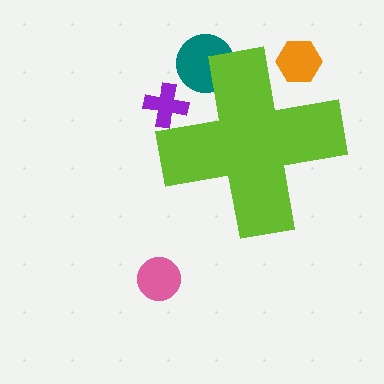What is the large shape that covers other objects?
A lime cross.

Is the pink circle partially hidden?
No, the pink circle is fully visible.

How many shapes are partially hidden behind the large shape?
3 shapes are partially hidden.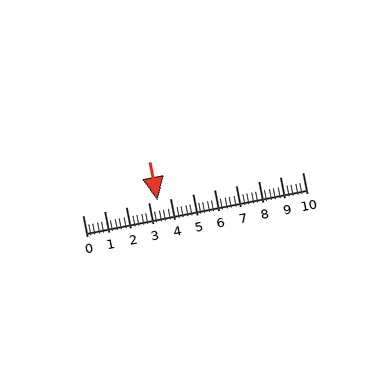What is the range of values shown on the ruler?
The ruler shows values from 0 to 10.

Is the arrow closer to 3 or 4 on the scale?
The arrow is closer to 3.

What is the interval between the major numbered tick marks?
The major tick marks are spaced 1 units apart.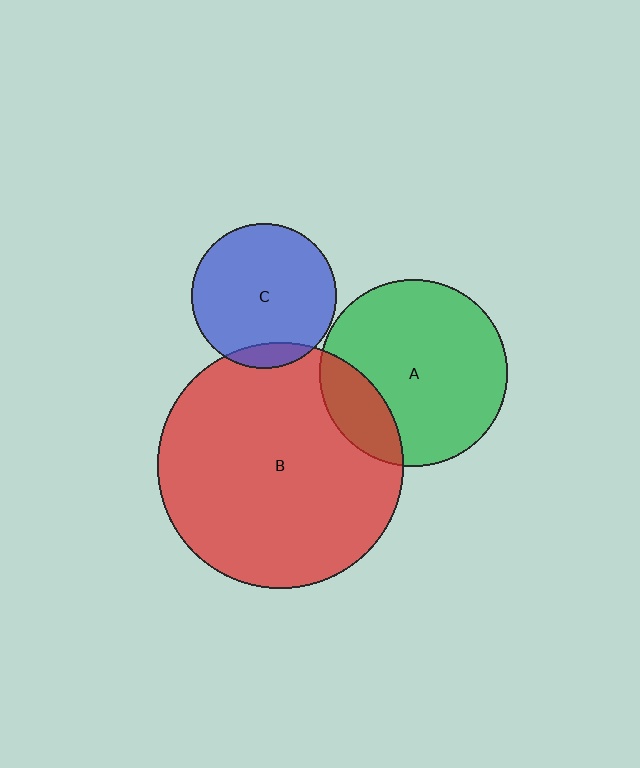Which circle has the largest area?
Circle B (red).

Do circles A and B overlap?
Yes.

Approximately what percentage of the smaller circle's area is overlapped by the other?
Approximately 20%.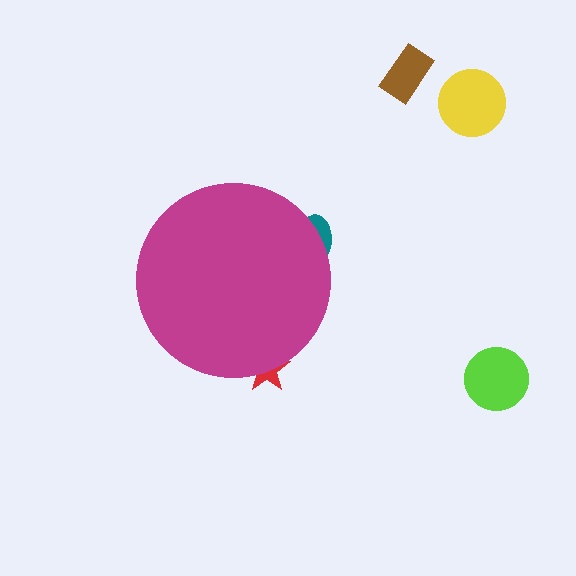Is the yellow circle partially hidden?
No, the yellow circle is fully visible.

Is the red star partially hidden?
Yes, the red star is partially hidden behind the magenta circle.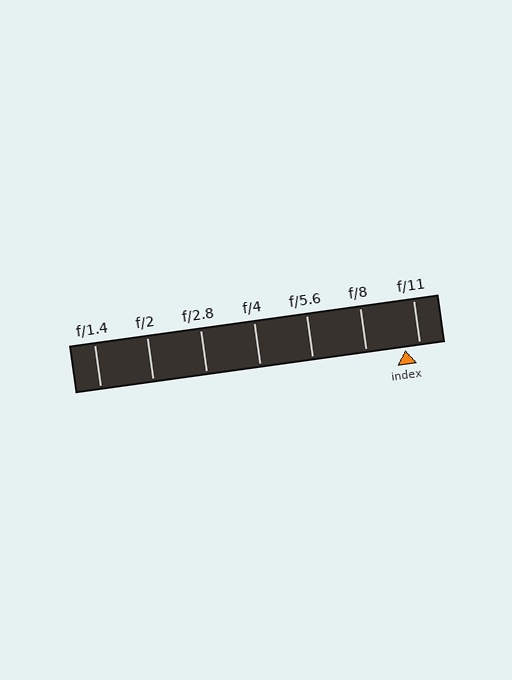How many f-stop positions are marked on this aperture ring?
There are 7 f-stop positions marked.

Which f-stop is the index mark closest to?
The index mark is closest to f/11.